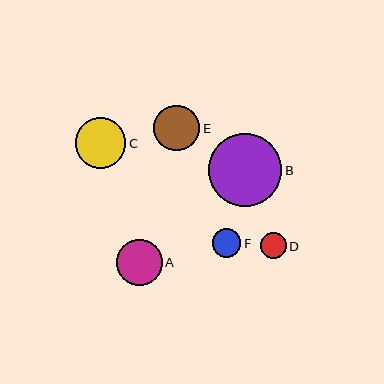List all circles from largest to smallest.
From largest to smallest: B, C, A, E, F, D.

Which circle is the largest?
Circle B is the largest with a size of approximately 73 pixels.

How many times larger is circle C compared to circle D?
Circle C is approximately 2.0 times the size of circle D.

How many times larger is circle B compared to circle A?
Circle B is approximately 1.6 times the size of circle A.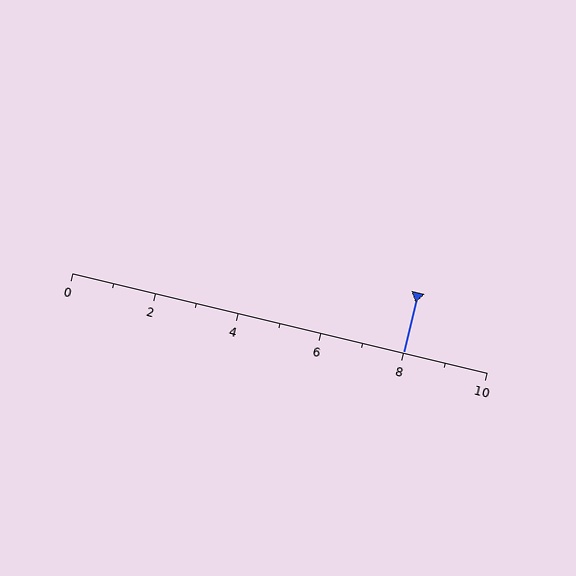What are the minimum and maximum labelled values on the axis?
The axis runs from 0 to 10.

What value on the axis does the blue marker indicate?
The marker indicates approximately 8.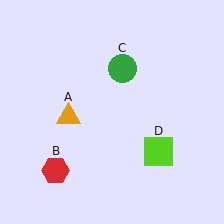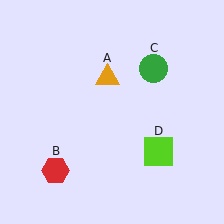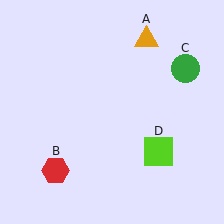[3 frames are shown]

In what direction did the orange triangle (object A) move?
The orange triangle (object A) moved up and to the right.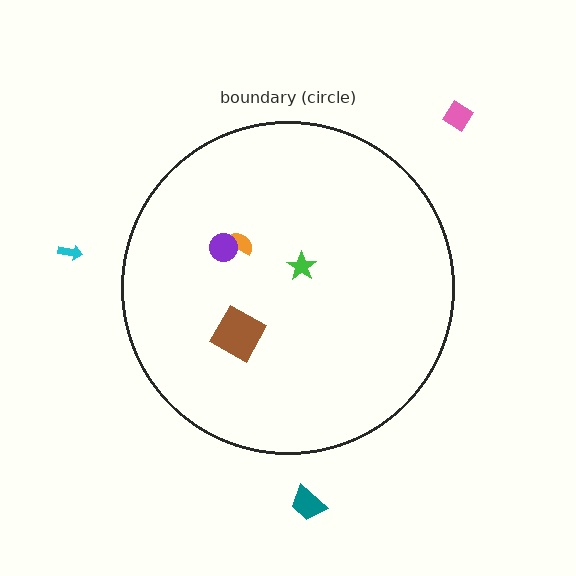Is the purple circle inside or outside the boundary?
Inside.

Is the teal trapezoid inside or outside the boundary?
Outside.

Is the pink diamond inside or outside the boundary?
Outside.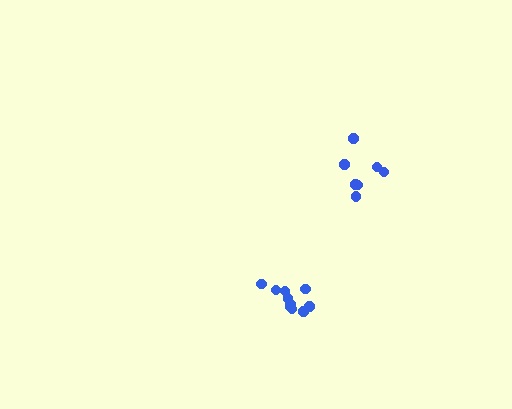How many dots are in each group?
Group 1: 7 dots, Group 2: 10 dots (17 total).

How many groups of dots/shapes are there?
There are 2 groups.